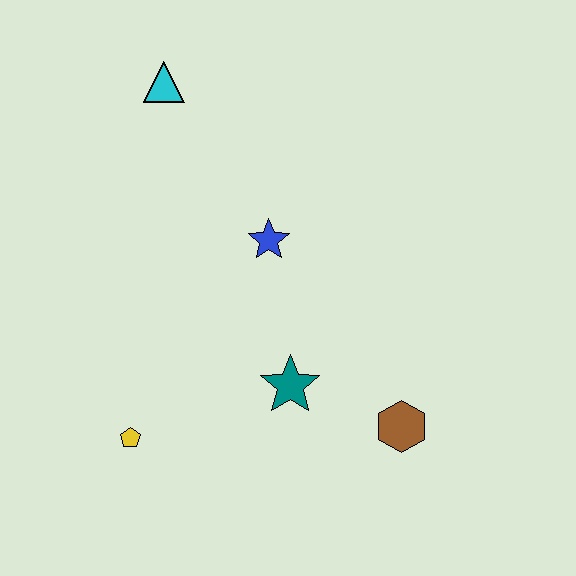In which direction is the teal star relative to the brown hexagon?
The teal star is to the left of the brown hexagon.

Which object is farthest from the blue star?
The yellow pentagon is farthest from the blue star.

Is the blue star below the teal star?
No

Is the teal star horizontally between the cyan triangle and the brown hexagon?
Yes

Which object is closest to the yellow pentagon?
The teal star is closest to the yellow pentagon.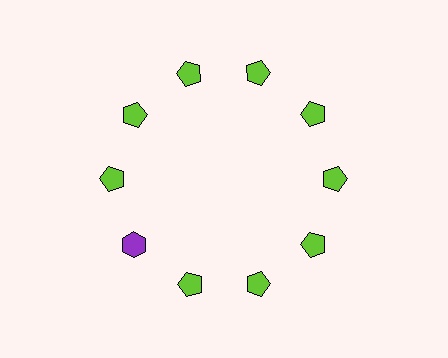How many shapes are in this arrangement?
There are 10 shapes arranged in a ring pattern.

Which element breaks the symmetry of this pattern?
The purple hexagon at roughly the 8 o'clock position breaks the symmetry. All other shapes are lime pentagons.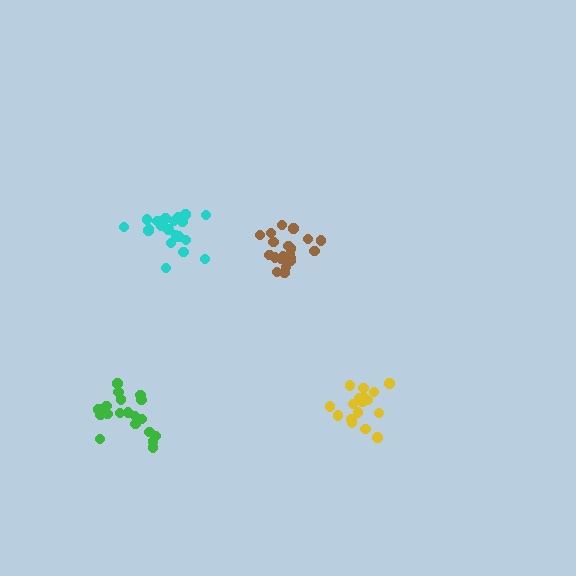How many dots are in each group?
Group 1: 17 dots, Group 2: 20 dots, Group 3: 19 dots, Group 4: 20 dots (76 total).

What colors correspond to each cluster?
The clusters are colored: yellow, cyan, green, brown.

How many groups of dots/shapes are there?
There are 4 groups.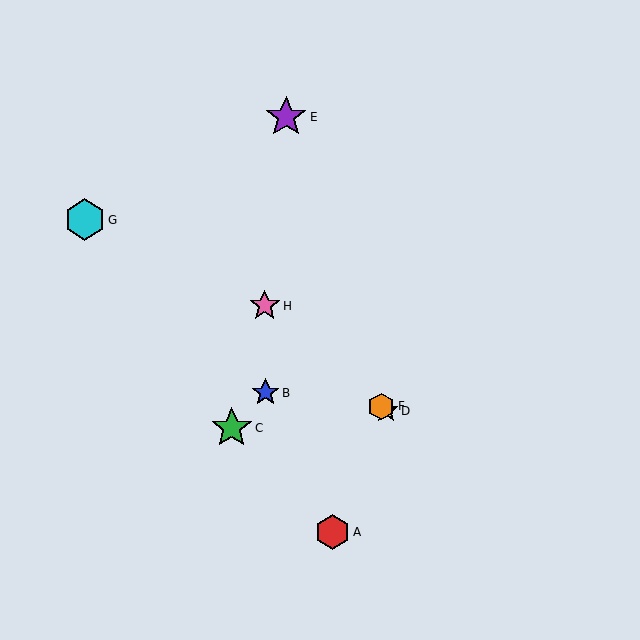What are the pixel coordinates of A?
Object A is at (332, 532).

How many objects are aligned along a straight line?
3 objects (D, F, H) are aligned along a straight line.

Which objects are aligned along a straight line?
Objects D, F, H are aligned along a straight line.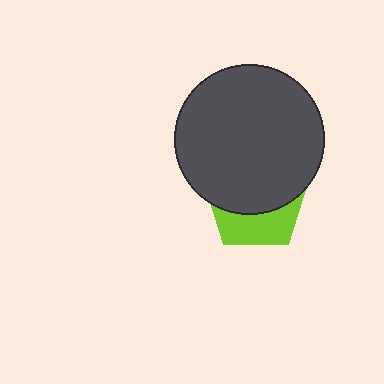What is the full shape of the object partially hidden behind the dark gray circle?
The partially hidden object is a lime pentagon.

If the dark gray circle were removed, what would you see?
You would see the complete lime pentagon.